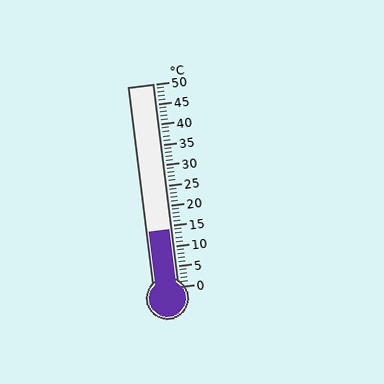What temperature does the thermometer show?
The thermometer shows approximately 14°C.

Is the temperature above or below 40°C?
The temperature is below 40°C.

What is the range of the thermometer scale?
The thermometer scale ranges from 0°C to 50°C.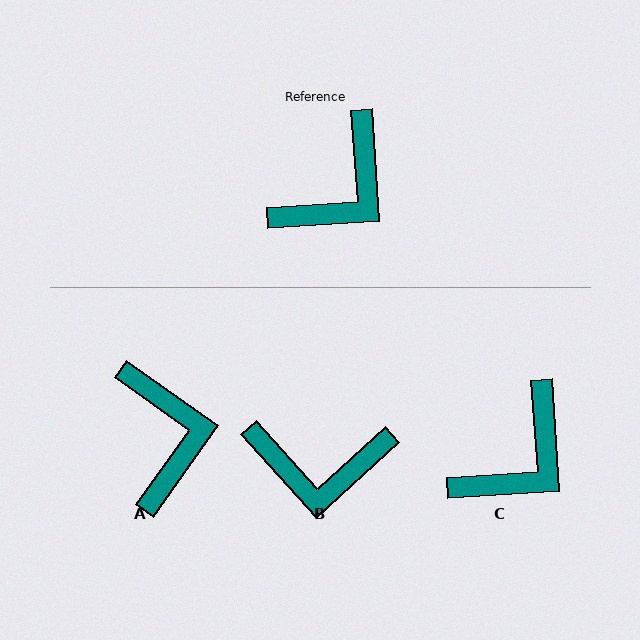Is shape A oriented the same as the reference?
No, it is off by about 51 degrees.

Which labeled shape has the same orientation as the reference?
C.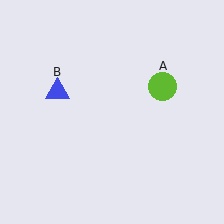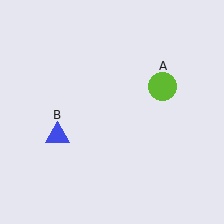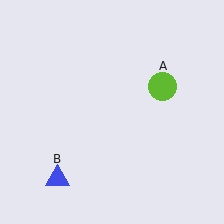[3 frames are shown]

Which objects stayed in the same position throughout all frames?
Lime circle (object A) remained stationary.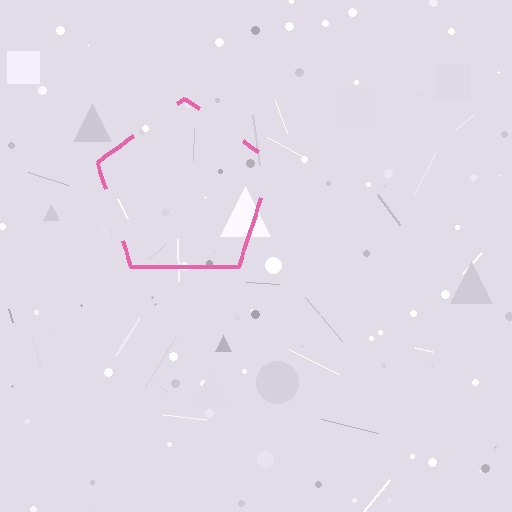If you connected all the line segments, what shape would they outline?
They would outline a pentagon.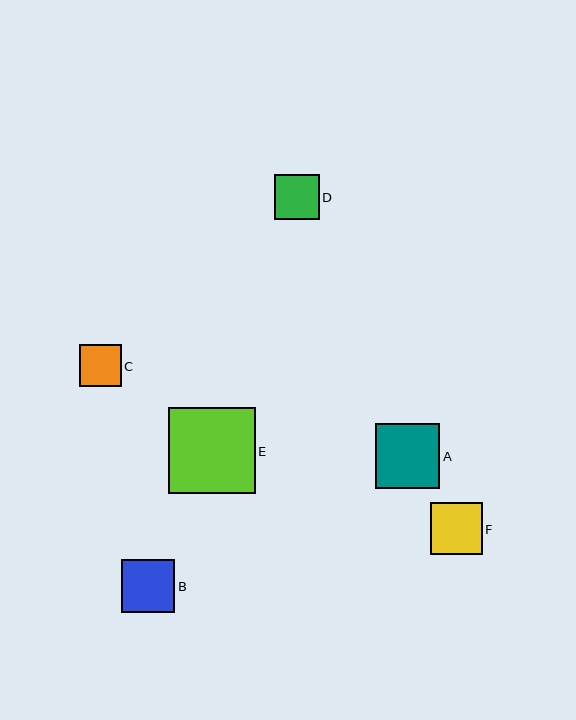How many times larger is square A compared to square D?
Square A is approximately 1.4 times the size of square D.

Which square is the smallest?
Square C is the smallest with a size of approximately 41 pixels.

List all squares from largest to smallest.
From largest to smallest: E, A, B, F, D, C.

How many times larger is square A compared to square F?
Square A is approximately 1.2 times the size of square F.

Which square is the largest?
Square E is the largest with a size of approximately 86 pixels.